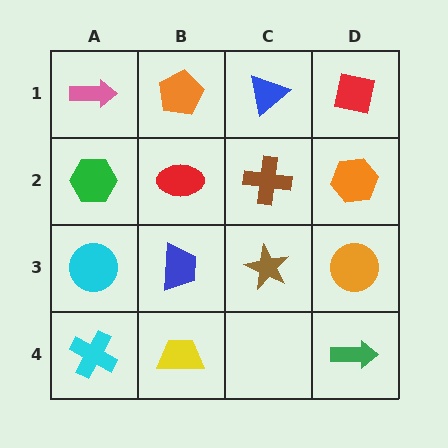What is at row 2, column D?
An orange hexagon.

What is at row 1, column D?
A red square.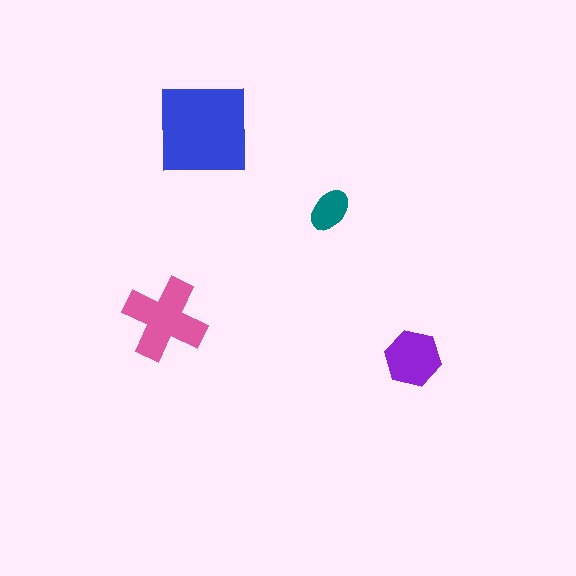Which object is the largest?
The blue square.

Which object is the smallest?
The teal ellipse.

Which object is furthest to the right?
The purple hexagon is rightmost.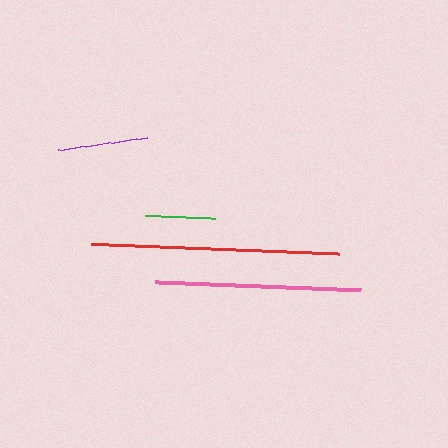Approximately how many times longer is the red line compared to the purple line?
The red line is approximately 2.7 times the length of the purple line.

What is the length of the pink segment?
The pink segment is approximately 206 pixels long.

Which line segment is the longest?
The red line is the longest at approximately 248 pixels.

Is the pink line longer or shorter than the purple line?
The pink line is longer than the purple line.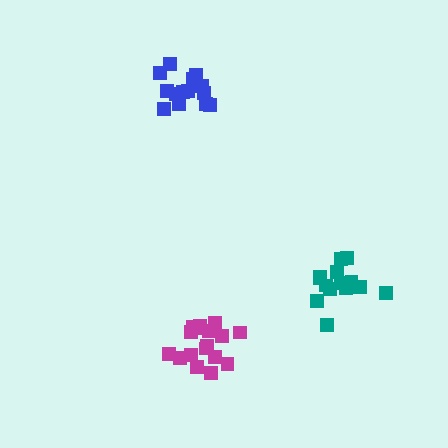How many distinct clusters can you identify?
There are 3 distinct clusters.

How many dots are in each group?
Group 1: 14 dots, Group 2: 18 dots, Group 3: 14 dots (46 total).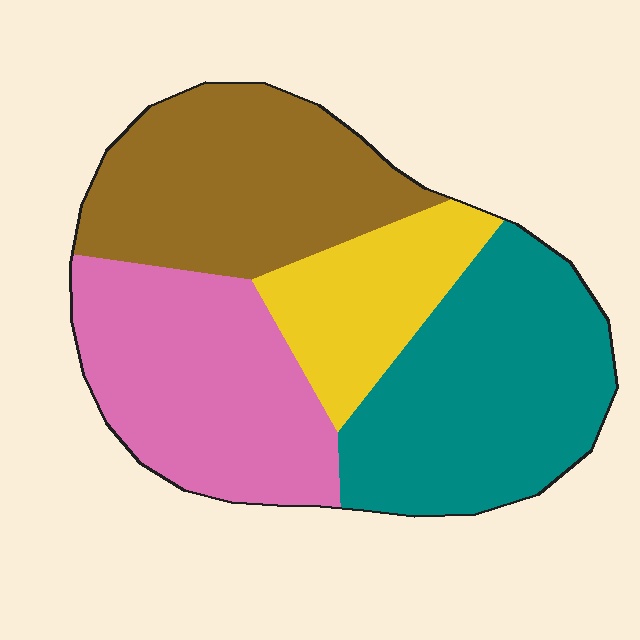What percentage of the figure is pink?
Pink covers about 25% of the figure.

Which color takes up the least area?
Yellow, at roughly 15%.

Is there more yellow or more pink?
Pink.